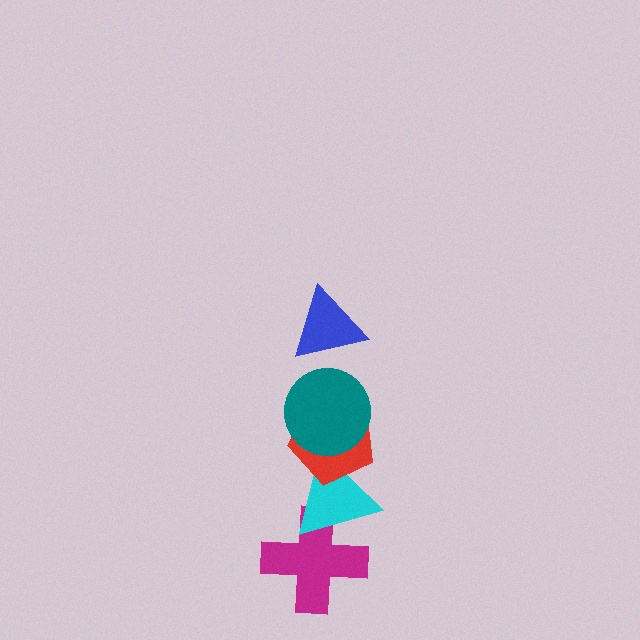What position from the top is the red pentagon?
The red pentagon is 3rd from the top.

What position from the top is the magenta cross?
The magenta cross is 5th from the top.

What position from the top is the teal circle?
The teal circle is 2nd from the top.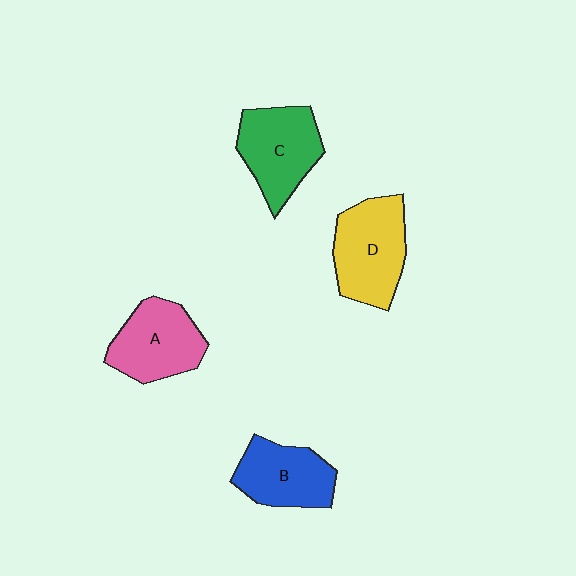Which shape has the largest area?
Shape D (yellow).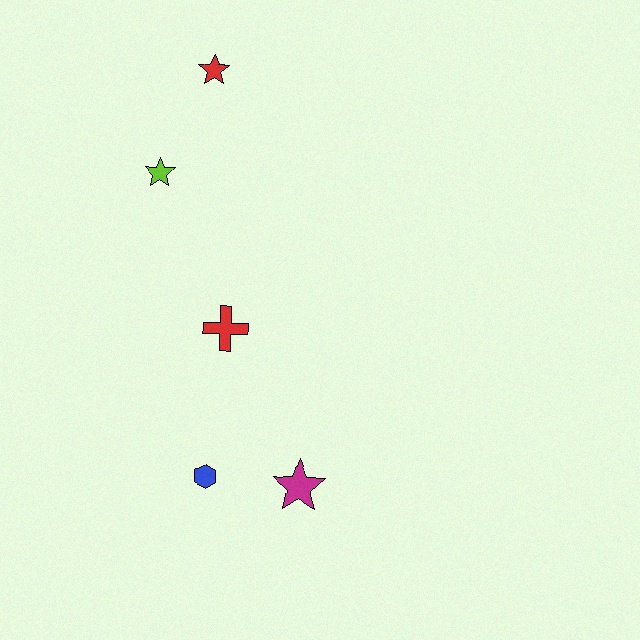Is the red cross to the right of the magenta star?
No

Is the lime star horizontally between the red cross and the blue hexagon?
No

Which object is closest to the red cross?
The blue hexagon is closest to the red cross.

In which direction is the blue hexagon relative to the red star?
The blue hexagon is below the red star.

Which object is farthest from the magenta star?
The red star is farthest from the magenta star.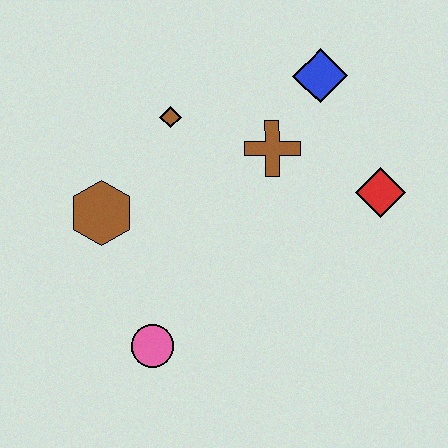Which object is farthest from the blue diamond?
The pink circle is farthest from the blue diamond.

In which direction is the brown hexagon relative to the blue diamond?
The brown hexagon is to the left of the blue diamond.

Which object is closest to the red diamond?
The brown cross is closest to the red diamond.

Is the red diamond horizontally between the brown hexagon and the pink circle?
No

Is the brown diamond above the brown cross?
Yes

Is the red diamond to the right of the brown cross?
Yes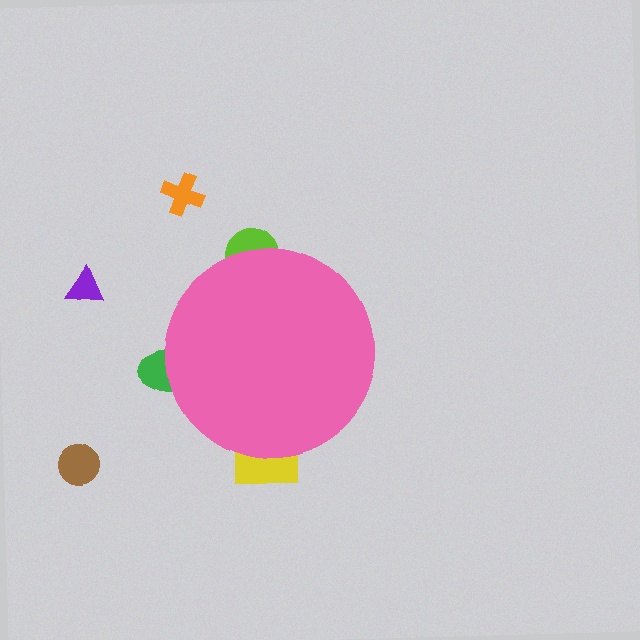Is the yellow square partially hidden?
Yes, the yellow square is partially hidden behind the pink circle.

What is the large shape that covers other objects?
A pink circle.